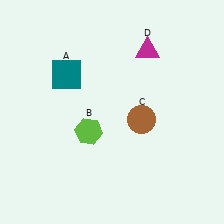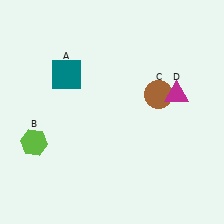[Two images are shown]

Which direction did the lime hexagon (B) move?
The lime hexagon (B) moved left.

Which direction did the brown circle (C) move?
The brown circle (C) moved up.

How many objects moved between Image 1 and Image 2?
3 objects moved between the two images.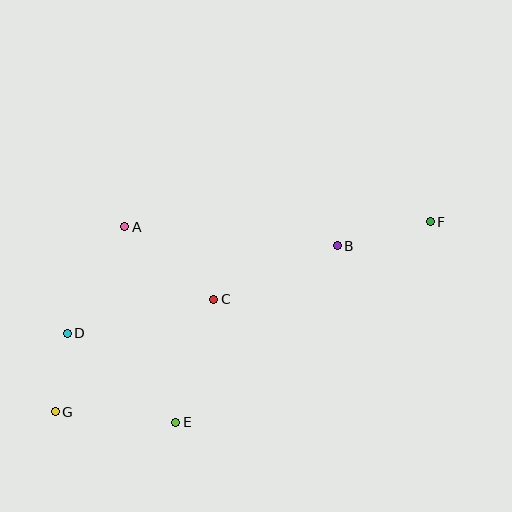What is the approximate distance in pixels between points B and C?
The distance between B and C is approximately 134 pixels.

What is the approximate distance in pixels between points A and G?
The distance between A and G is approximately 197 pixels.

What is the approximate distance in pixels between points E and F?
The distance between E and F is approximately 324 pixels.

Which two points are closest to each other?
Points D and G are closest to each other.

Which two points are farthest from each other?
Points F and G are farthest from each other.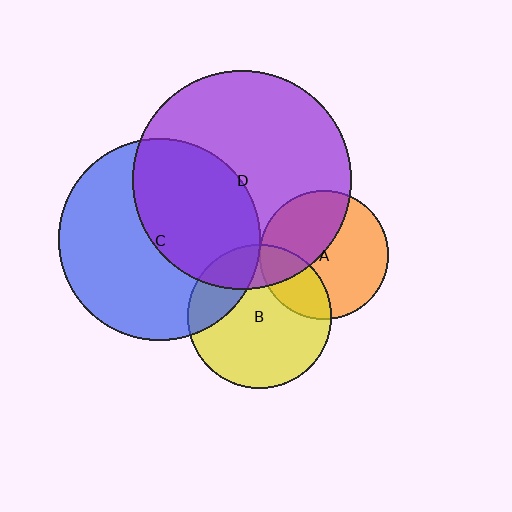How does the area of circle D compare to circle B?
Approximately 2.3 times.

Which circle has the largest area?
Circle D (purple).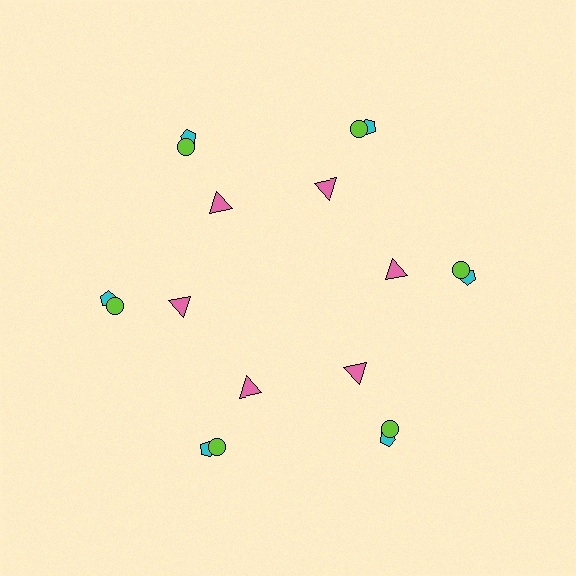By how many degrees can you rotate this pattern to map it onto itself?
The pattern maps onto itself every 60 degrees of rotation.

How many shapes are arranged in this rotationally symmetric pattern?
There are 18 shapes, arranged in 6 groups of 3.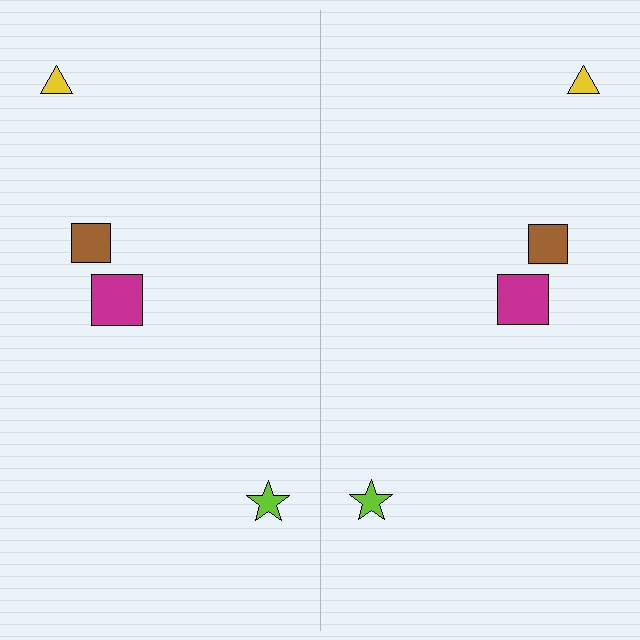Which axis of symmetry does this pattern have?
The pattern has a vertical axis of symmetry running through the center of the image.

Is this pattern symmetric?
Yes, this pattern has bilateral (reflection) symmetry.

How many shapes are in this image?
There are 8 shapes in this image.